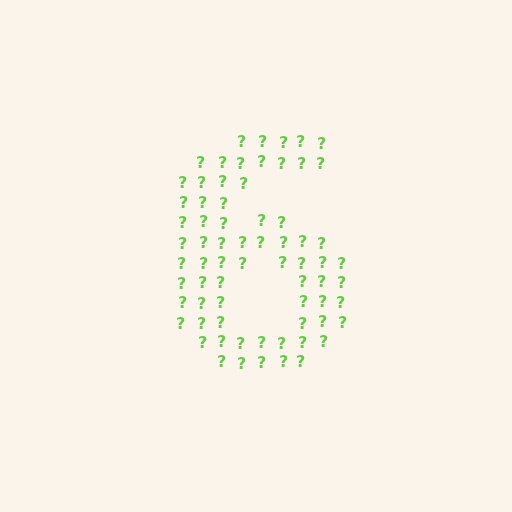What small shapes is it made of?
It is made of small question marks.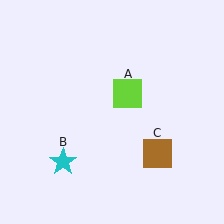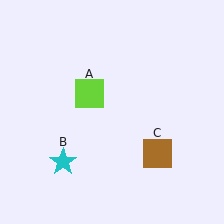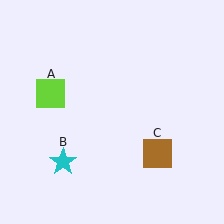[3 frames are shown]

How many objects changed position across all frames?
1 object changed position: lime square (object A).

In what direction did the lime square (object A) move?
The lime square (object A) moved left.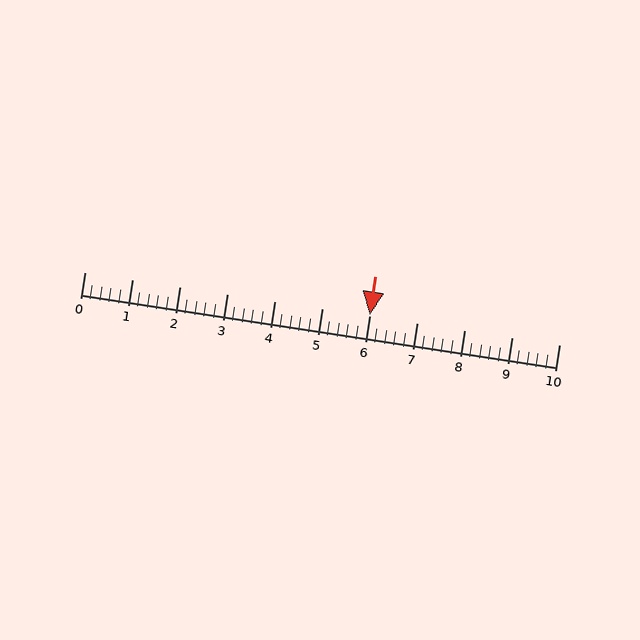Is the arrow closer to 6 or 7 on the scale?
The arrow is closer to 6.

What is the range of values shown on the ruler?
The ruler shows values from 0 to 10.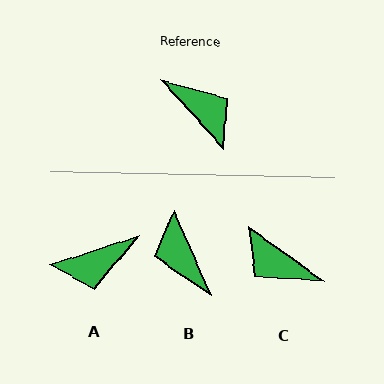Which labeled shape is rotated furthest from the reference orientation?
C, about 168 degrees away.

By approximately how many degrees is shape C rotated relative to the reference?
Approximately 168 degrees clockwise.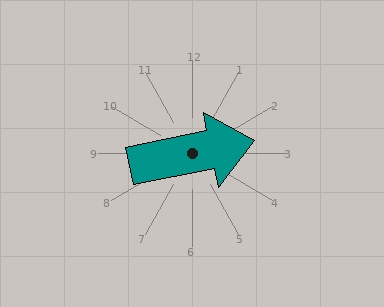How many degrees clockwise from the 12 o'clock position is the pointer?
Approximately 79 degrees.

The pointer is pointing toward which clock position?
Roughly 3 o'clock.